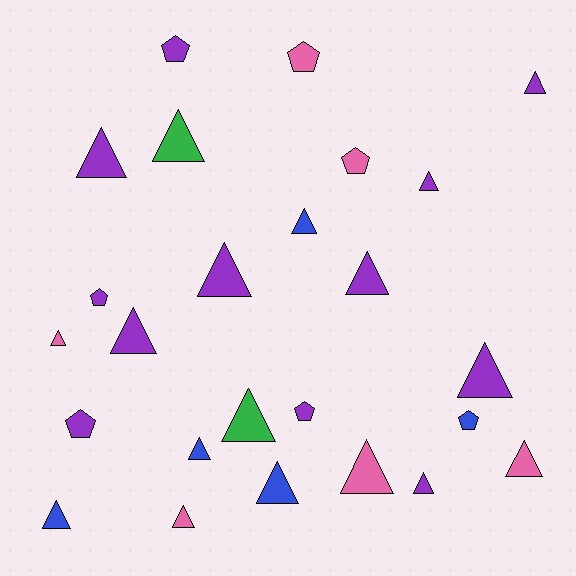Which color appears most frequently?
Purple, with 12 objects.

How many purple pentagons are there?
There are 4 purple pentagons.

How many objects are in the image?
There are 25 objects.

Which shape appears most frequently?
Triangle, with 18 objects.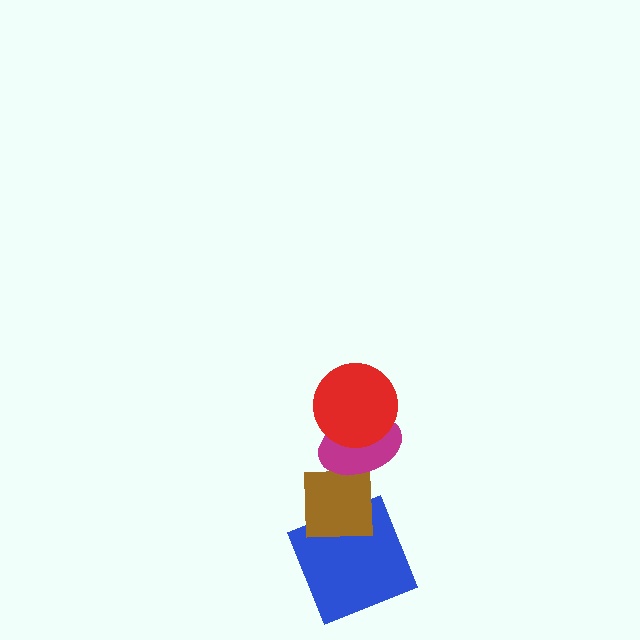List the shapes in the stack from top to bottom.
From top to bottom: the red circle, the magenta ellipse, the brown square, the blue square.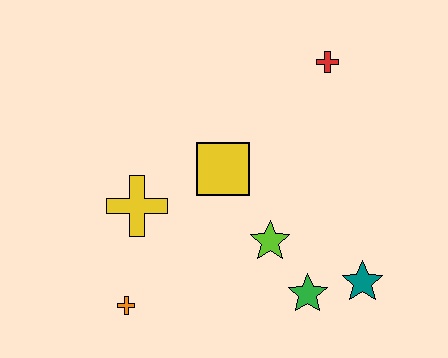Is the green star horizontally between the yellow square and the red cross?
Yes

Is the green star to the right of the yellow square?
Yes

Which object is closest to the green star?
The teal star is closest to the green star.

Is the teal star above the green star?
Yes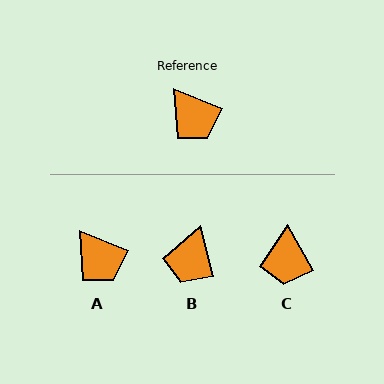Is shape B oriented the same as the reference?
No, it is off by about 54 degrees.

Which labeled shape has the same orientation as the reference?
A.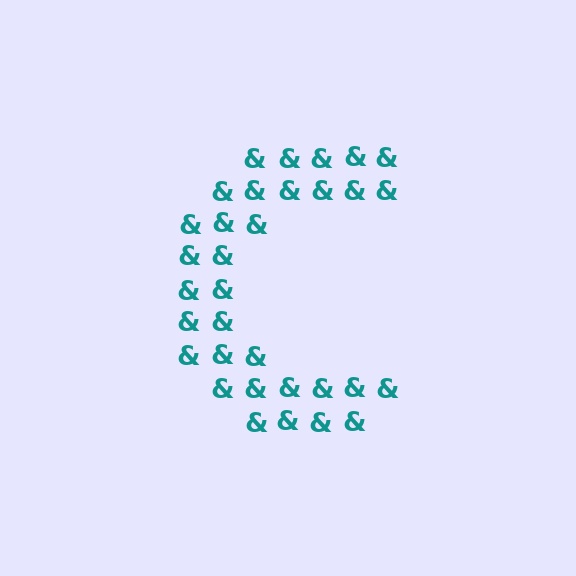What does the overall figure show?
The overall figure shows the letter C.